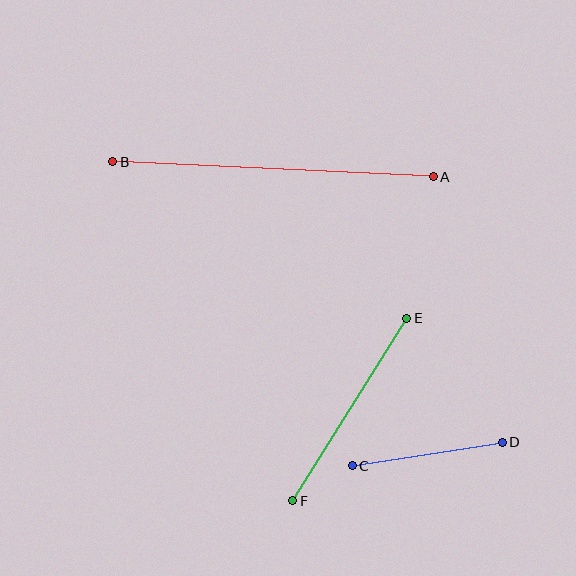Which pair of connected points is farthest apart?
Points A and B are farthest apart.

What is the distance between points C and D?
The distance is approximately 152 pixels.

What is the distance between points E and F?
The distance is approximately 215 pixels.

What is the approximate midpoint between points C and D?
The midpoint is at approximately (427, 454) pixels.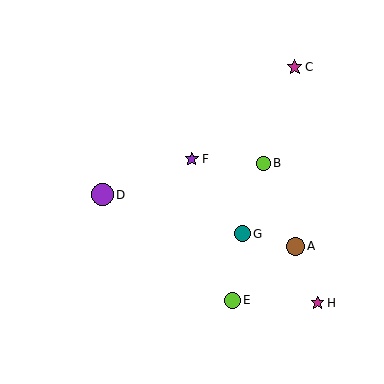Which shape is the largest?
The purple circle (labeled D) is the largest.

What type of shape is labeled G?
Shape G is a teal circle.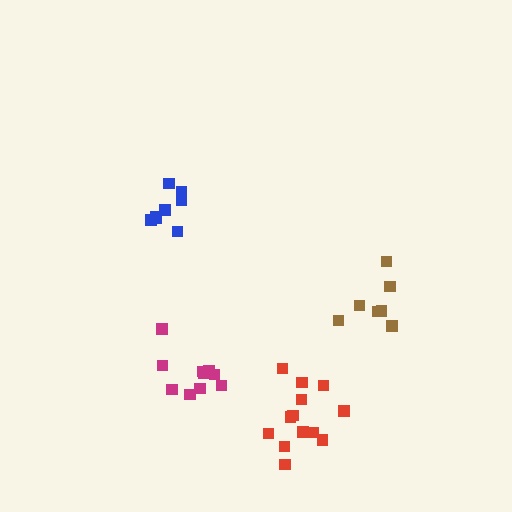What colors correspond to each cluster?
The clusters are colored: blue, brown, magenta, red.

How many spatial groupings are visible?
There are 4 spatial groupings.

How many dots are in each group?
Group 1: 8 dots, Group 2: 7 dots, Group 3: 10 dots, Group 4: 13 dots (38 total).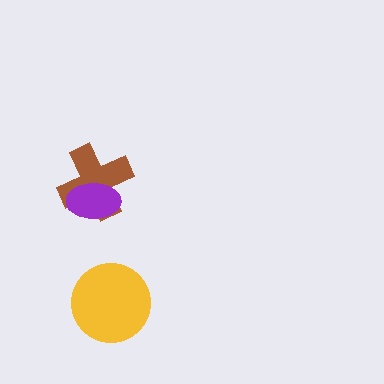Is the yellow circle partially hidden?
No, no other shape covers it.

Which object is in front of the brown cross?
The purple ellipse is in front of the brown cross.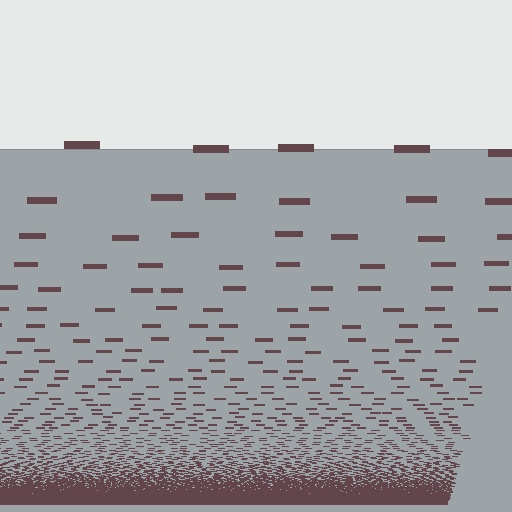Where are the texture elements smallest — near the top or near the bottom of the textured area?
Near the bottom.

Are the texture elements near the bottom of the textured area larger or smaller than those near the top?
Smaller. The gradient is inverted — elements near the bottom are smaller and denser.